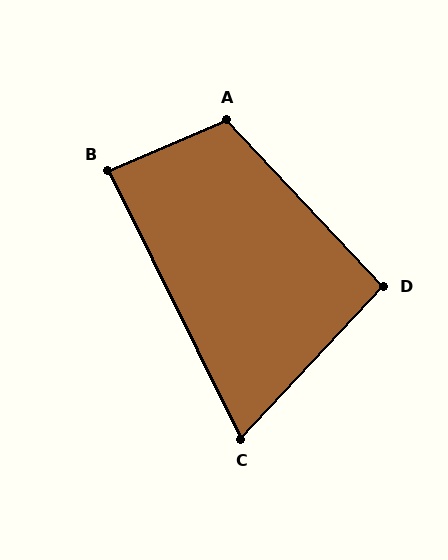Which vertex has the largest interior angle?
A, at approximately 111 degrees.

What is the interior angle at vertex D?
Approximately 93 degrees (approximately right).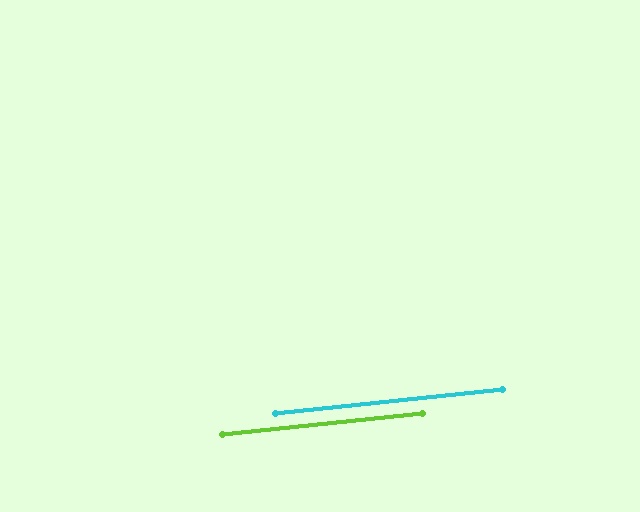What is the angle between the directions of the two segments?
Approximately 0 degrees.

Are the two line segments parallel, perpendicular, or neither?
Parallel — their directions differ by only 0.3°.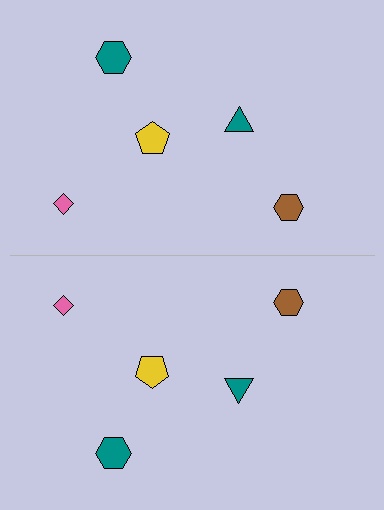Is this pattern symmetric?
Yes, this pattern has bilateral (reflection) symmetry.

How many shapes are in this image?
There are 10 shapes in this image.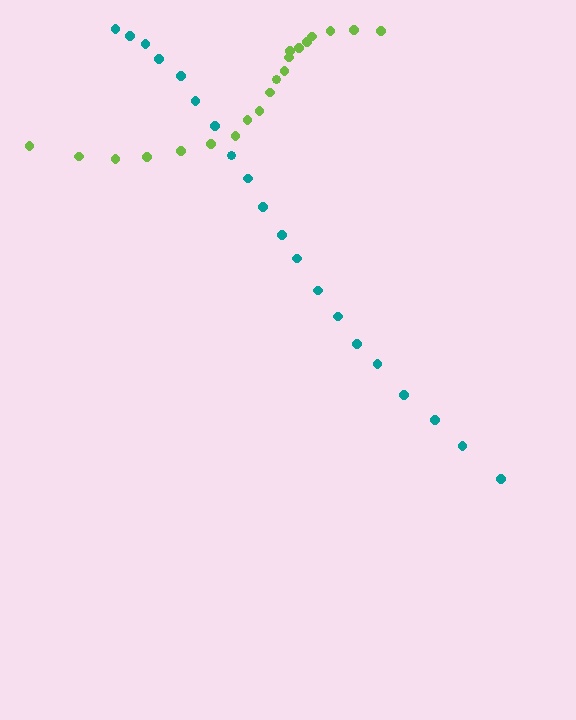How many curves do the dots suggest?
There are 2 distinct paths.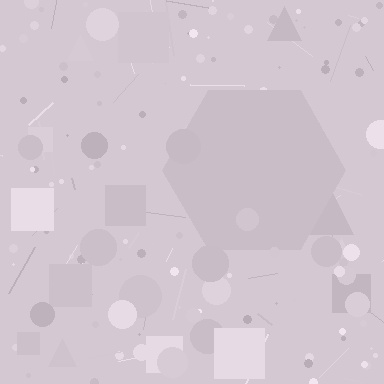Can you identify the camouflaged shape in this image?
The camouflaged shape is a hexagon.